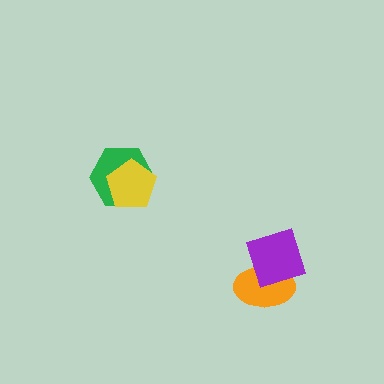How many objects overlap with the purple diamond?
1 object overlaps with the purple diamond.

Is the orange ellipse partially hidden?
Yes, it is partially covered by another shape.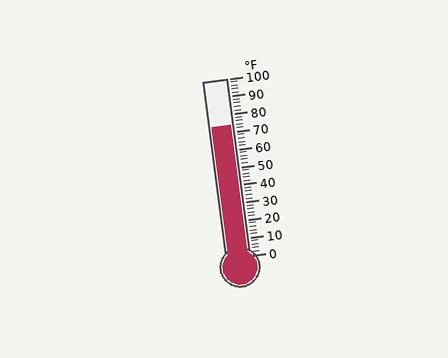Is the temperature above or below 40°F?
The temperature is above 40°F.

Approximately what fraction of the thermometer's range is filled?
The thermometer is filled to approximately 75% of its range.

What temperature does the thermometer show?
The thermometer shows approximately 74°F.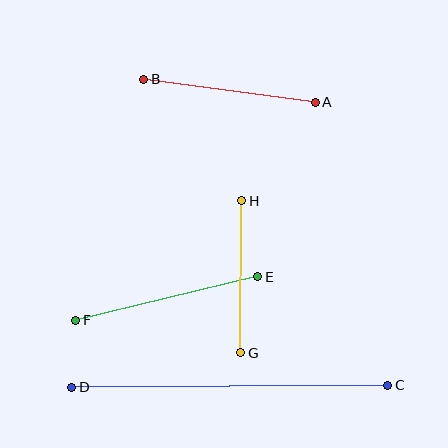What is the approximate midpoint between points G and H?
The midpoint is at approximately (241, 277) pixels.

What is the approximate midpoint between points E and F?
The midpoint is at approximately (167, 298) pixels.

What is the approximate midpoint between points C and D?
The midpoint is at approximately (230, 386) pixels.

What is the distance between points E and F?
The distance is approximately 187 pixels.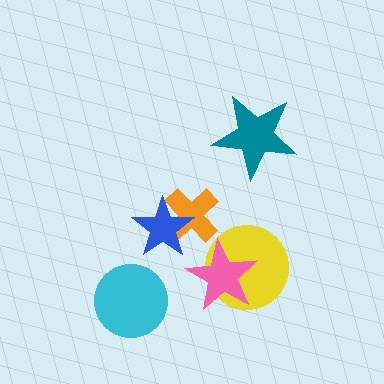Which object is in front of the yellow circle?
The pink star is in front of the yellow circle.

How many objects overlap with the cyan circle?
0 objects overlap with the cyan circle.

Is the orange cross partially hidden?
Yes, it is partially covered by another shape.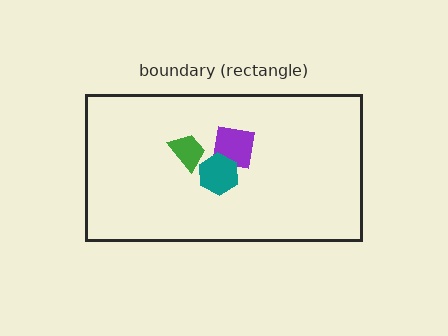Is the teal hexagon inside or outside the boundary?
Inside.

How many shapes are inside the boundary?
3 inside, 0 outside.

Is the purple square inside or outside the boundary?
Inside.